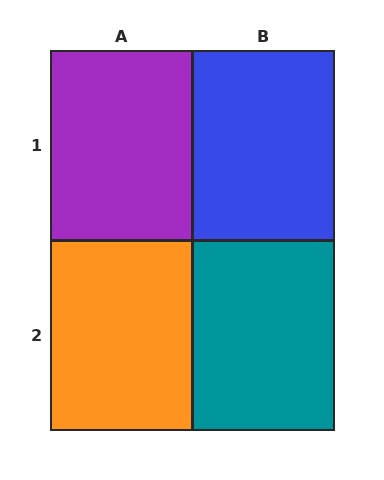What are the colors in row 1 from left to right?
Purple, blue.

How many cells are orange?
1 cell is orange.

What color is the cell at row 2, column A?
Orange.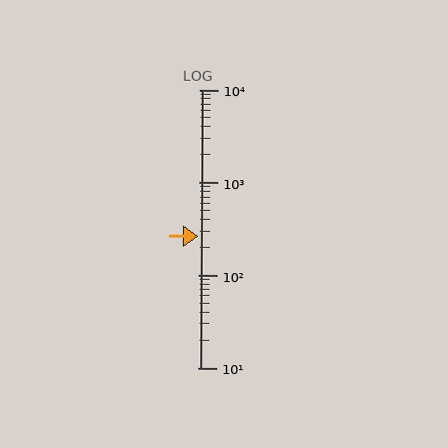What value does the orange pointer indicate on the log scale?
The pointer indicates approximately 260.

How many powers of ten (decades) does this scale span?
The scale spans 3 decades, from 10 to 10000.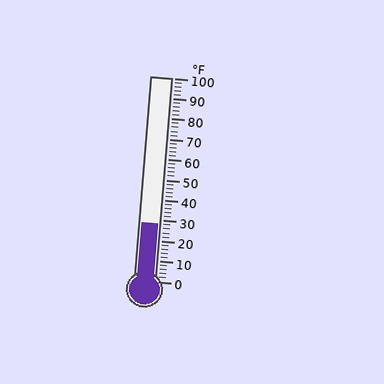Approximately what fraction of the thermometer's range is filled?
The thermometer is filled to approximately 30% of its range.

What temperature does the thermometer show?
The thermometer shows approximately 28°F.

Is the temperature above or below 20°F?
The temperature is above 20°F.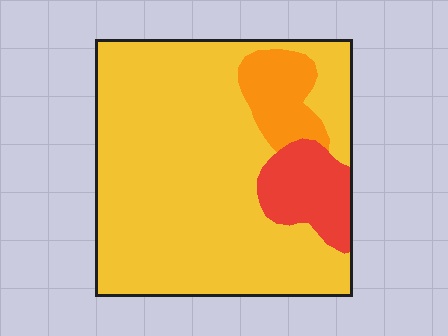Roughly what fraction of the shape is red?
Red takes up less than a quarter of the shape.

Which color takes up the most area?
Yellow, at roughly 80%.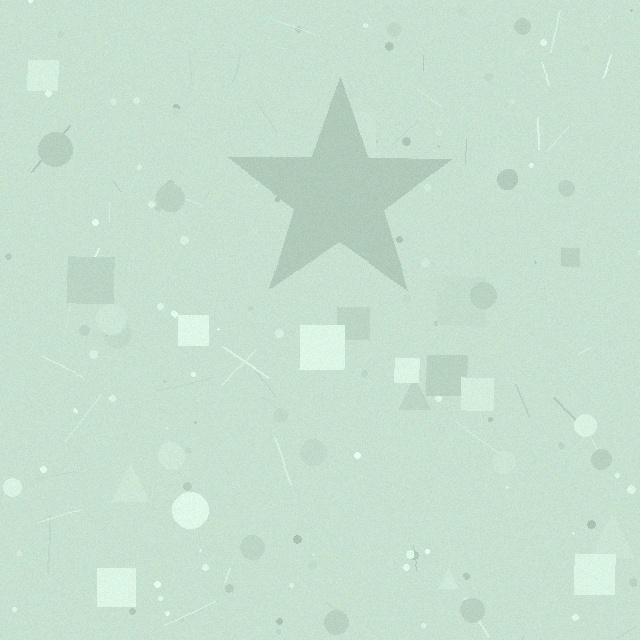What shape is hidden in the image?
A star is hidden in the image.